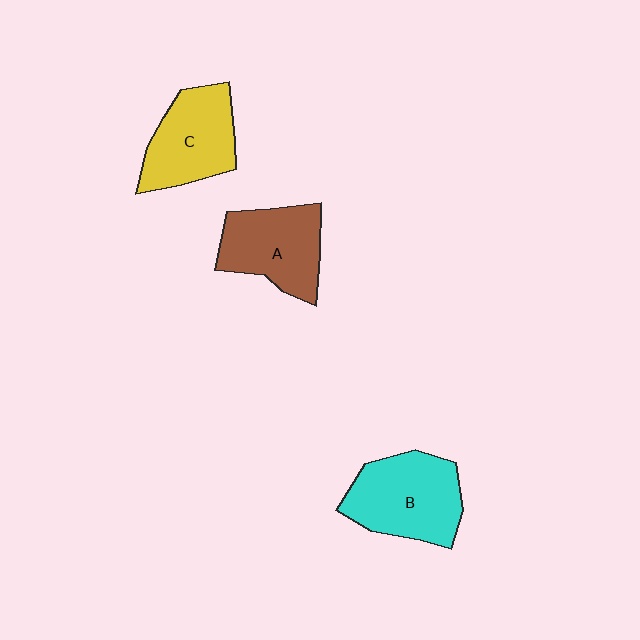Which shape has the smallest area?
Shape C (yellow).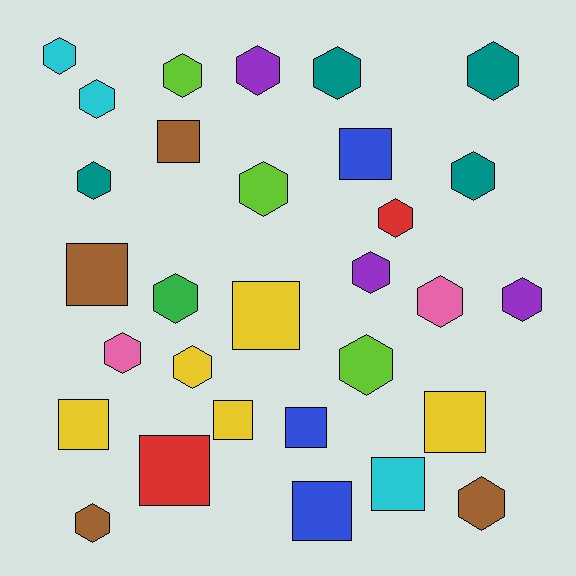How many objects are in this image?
There are 30 objects.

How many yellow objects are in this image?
There are 5 yellow objects.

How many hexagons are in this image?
There are 19 hexagons.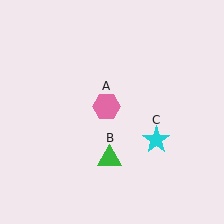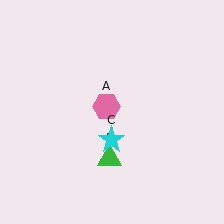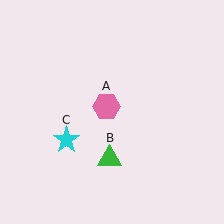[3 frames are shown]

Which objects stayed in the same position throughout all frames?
Pink hexagon (object A) and green triangle (object B) remained stationary.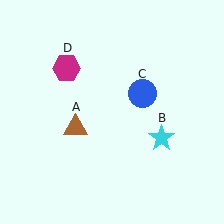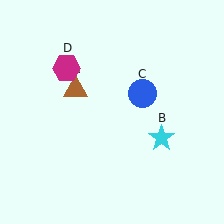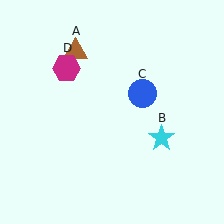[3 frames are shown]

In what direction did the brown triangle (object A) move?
The brown triangle (object A) moved up.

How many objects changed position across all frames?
1 object changed position: brown triangle (object A).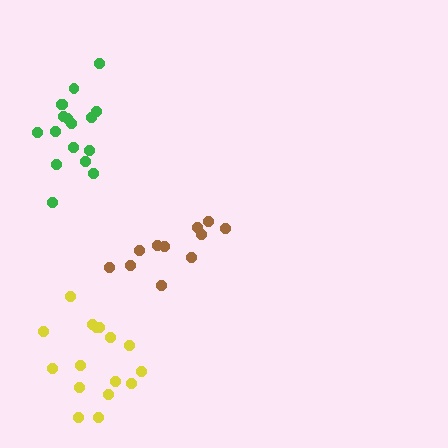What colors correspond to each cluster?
The clusters are colored: green, brown, yellow.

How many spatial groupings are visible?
There are 3 spatial groupings.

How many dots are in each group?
Group 1: 17 dots, Group 2: 11 dots, Group 3: 16 dots (44 total).